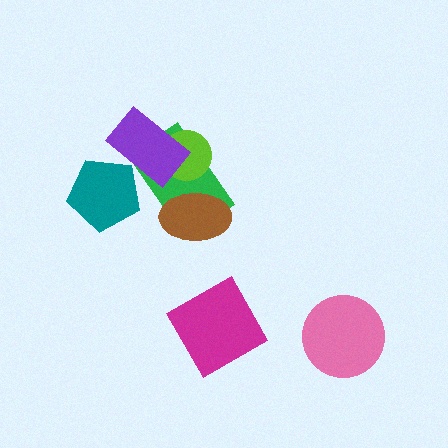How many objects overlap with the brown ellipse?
1 object overlaps with the brown ellipse.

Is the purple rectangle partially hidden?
Yes, it is partially covered by another shape.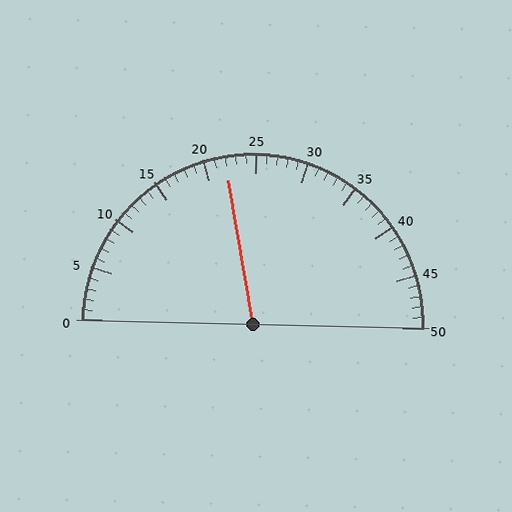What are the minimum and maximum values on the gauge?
The gauge ranges from 0 to 50.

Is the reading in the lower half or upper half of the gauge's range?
The reading is in the lower half of the range (0 to 50).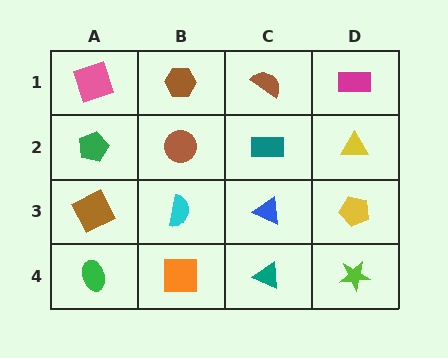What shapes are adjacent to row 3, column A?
A green pentagon (row 2, column A), a green ellipse (row 4, column A), a cyan semicircle (row 3, column B).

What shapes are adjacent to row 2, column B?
A brown hexagon (row 1, column B), a cyan semicircle (row 3, column B), a green pentagon (row 2, column A), a teal rectangle (row 2, column C).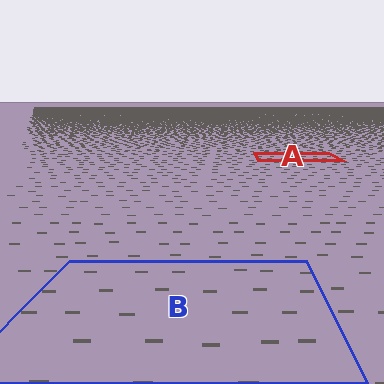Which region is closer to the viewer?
Region B is closer. The texture elements there are larger and more spread out.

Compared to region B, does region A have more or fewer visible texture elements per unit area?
Region A has more texture elements per unit area — they are packed more densely because it is farther away.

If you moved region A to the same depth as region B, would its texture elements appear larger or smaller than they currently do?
They would appear larger. At a closer depth, the same texture elements are projected at a bigger on-screen size.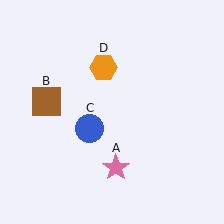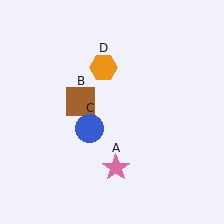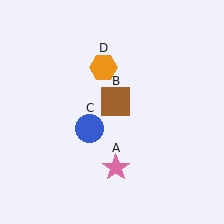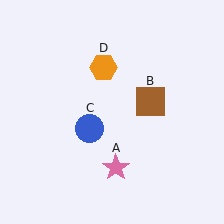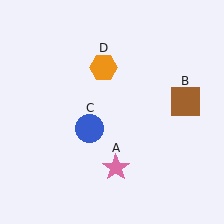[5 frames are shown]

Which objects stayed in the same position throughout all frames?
Pink star (object A) and blue circle (object C) and orange hexagon (object D) remained stationary.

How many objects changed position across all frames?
1 object changed position: brown square (object B).